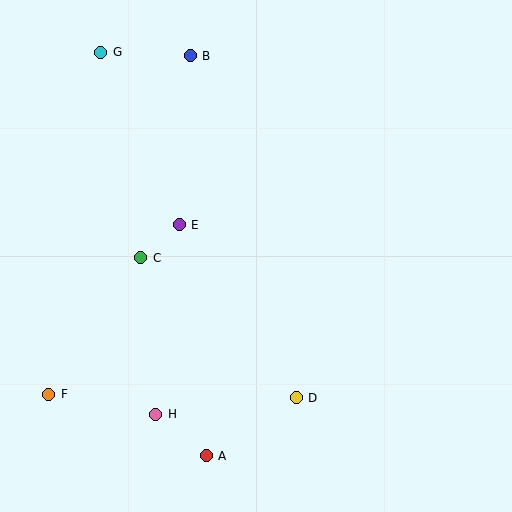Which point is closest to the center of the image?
Point E at (179, 225) is closest to the center.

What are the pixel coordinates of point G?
Point G is at (101, 52).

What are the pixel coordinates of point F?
Point F is at (49, 394).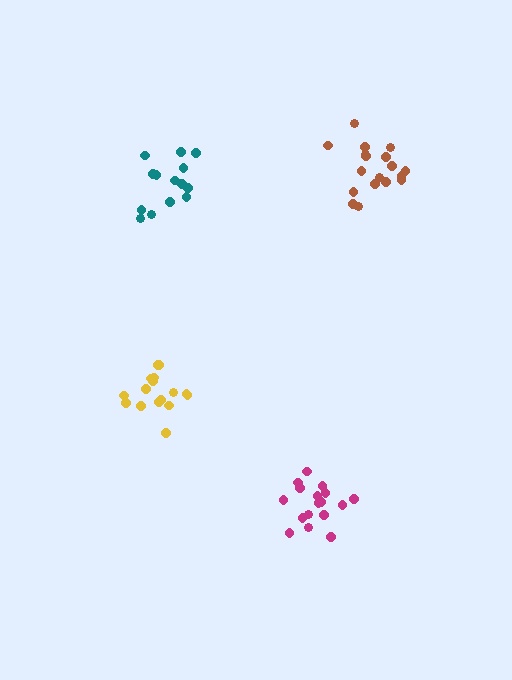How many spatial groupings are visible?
There are 4 spatial groupings.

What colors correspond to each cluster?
The clusters are colored: brown, magenta, teal, yellow.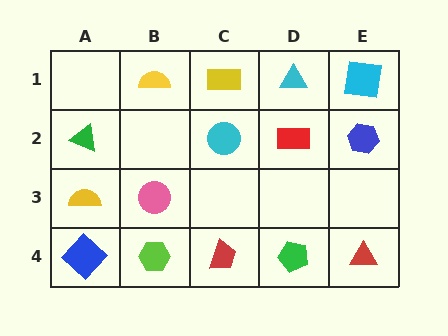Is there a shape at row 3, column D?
No, that cell is empty.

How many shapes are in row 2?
4 shapes.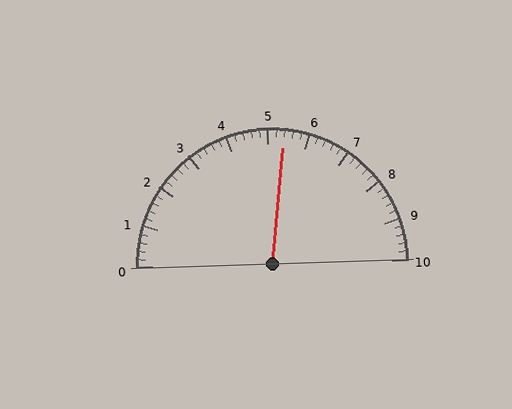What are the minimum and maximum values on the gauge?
The gauge ranges from 0 to 10.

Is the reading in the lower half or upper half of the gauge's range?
The reading is in the upper half of the range (0 to 10).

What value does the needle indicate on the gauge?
The needle indicates approximately 5.4.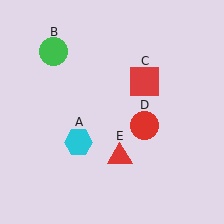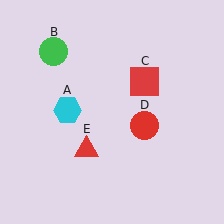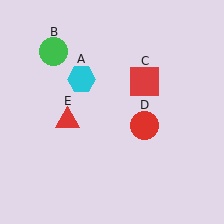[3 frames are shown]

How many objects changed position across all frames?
2 objects changed position: cyan hexagon (object A), red triangle (object E).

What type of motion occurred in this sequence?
The cyan hexagon (object A), red triangle (object E) rotated clockwise around the center of the scene.